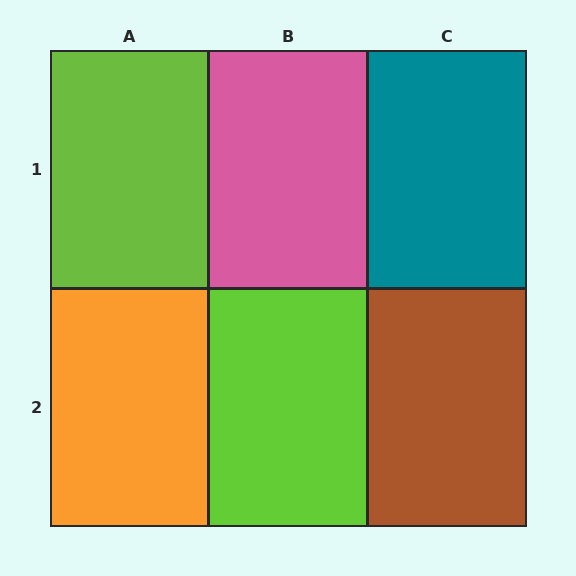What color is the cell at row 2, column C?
Brown.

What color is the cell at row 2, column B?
Lime.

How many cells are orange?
1 cell is orange.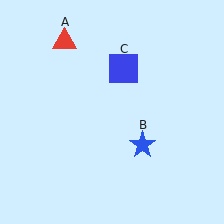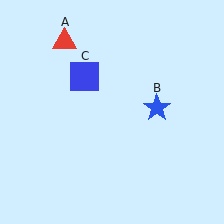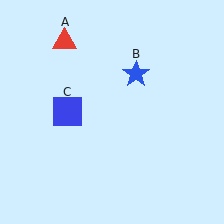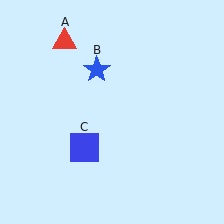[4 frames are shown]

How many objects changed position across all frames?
2 objects changed position: blue star (object B), blue square (object C).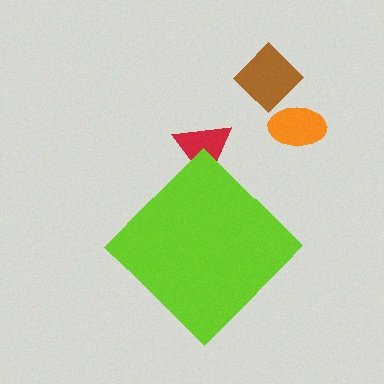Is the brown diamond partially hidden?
No, the brown diamond is fully visible.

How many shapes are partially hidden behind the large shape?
1 shape is partially hidden.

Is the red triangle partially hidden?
Yes, the red triangle is partially hidden behind the lime diamond.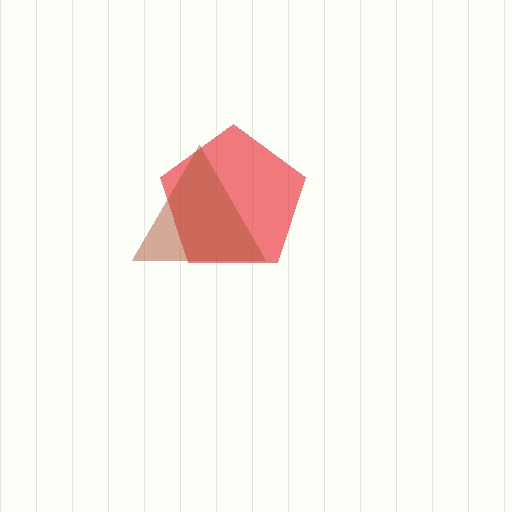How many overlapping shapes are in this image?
There are 2 overlapping shapes in the image.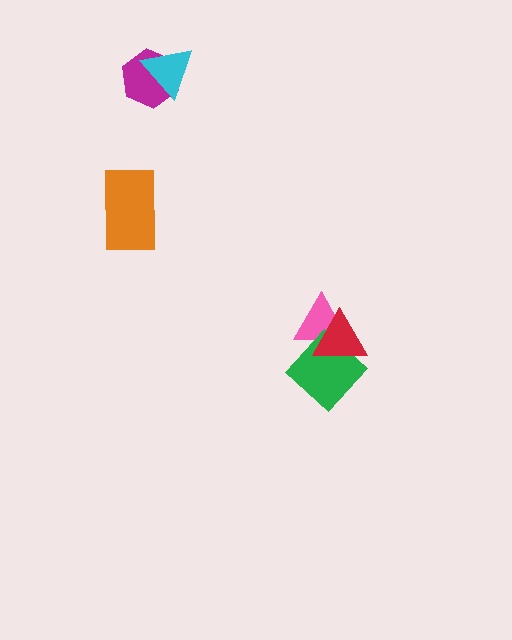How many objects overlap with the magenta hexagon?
1 object overlaps with the magenta hexagon.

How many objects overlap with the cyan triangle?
1 object overlaps with the cyan triangle.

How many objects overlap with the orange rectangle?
0 objects overlap with the orange rectangle.